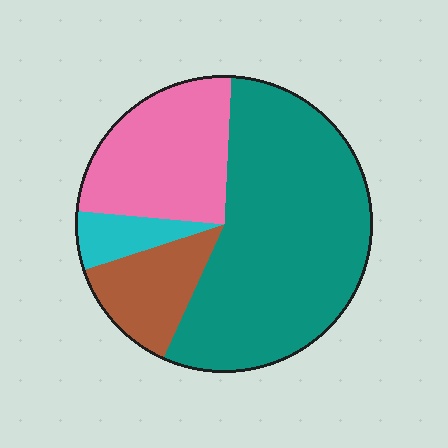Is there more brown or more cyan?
Brown.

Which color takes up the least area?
Cyan, at roughly 5%.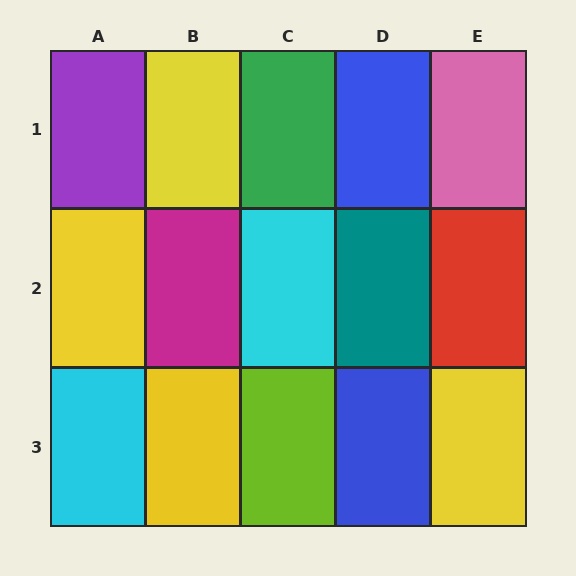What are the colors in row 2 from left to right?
Yellow, magenta, cyan, teal, red.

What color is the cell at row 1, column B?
Yellow.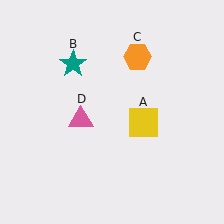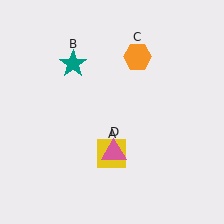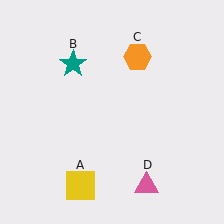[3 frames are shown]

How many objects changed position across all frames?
2 objects changed position: yellow square (object A), pink triangle (object D).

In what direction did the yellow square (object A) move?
The yellow square (object A) moved down and to the left.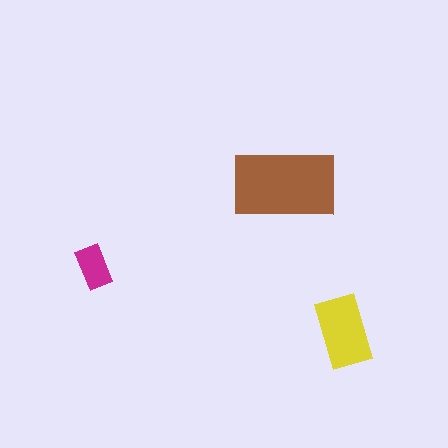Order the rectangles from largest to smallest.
the brown one, the yellow one, the magenta one.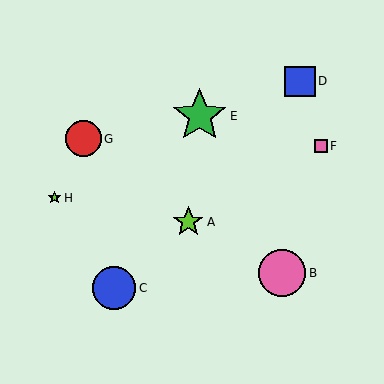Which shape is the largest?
The green star (labeled E) is the largest.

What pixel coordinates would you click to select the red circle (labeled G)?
Click at (83, 139) to select the red circle G.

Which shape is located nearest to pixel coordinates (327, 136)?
The pink square (labeled F) at (321, 146) is nearest to that location.